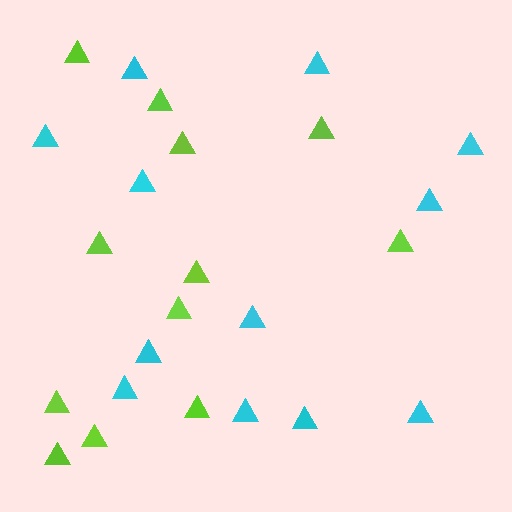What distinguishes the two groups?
There are 2 groups: one group of cyan triangles (12) and one group of lime triangles (12).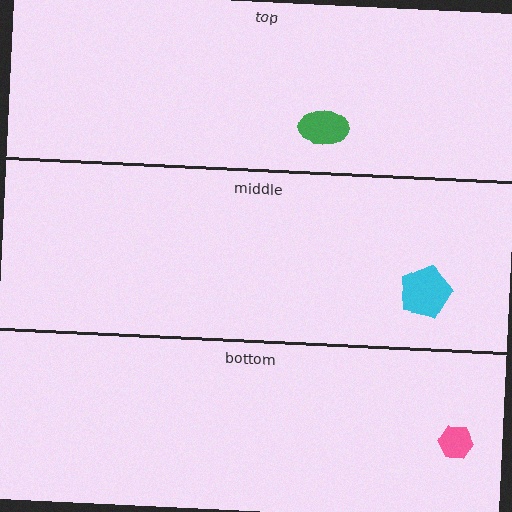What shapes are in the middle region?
The cyan pentagon.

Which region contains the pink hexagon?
The bottom region.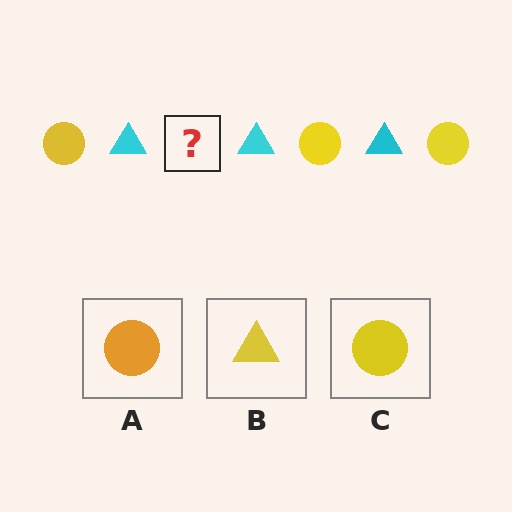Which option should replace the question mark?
Option C.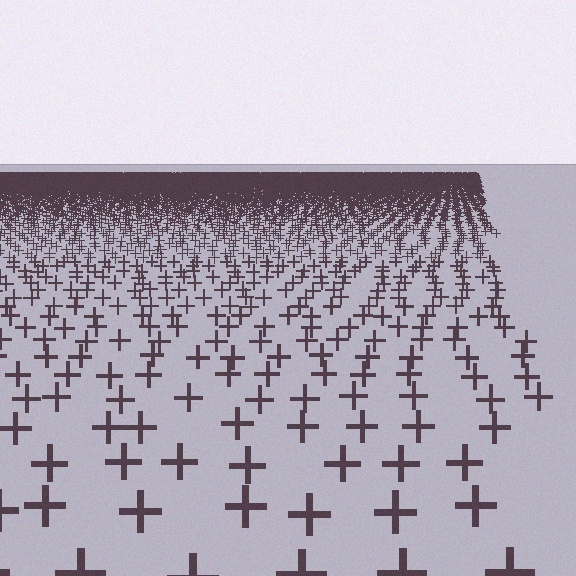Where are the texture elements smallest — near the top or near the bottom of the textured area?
Near the top.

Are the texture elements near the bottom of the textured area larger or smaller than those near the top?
Larger. Near the bottom, elements are closer to the viewer and appear at a bigger on-screen size.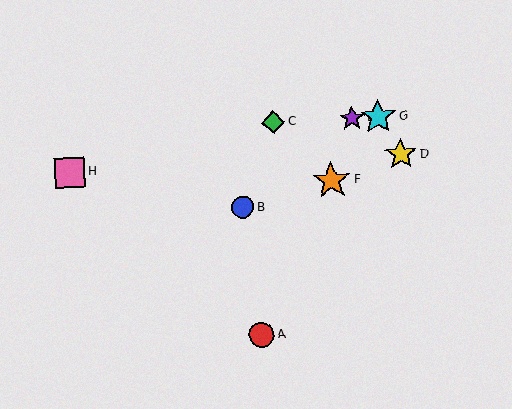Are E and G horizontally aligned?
Yes, both are at y≈118.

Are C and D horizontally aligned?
No, C is at y≈122 and D is at y≈154.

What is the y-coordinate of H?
Object H is at y≈172.